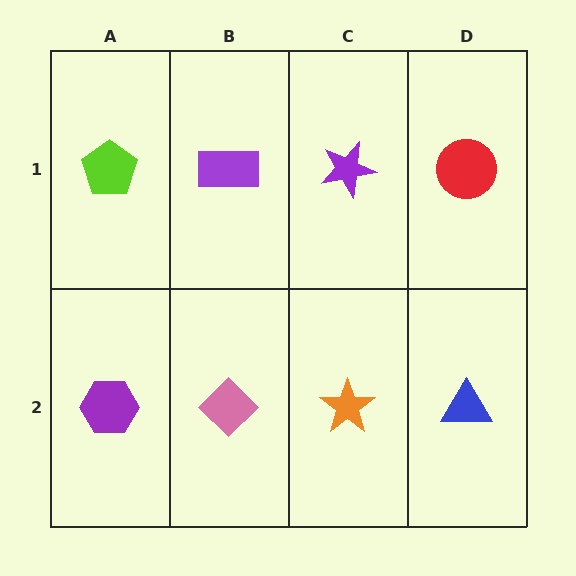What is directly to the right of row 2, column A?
A pink diamond.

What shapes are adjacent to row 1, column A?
A purple hexagon (row 2, column A), a purple rectangle (row 1, column B).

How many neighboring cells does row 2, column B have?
3.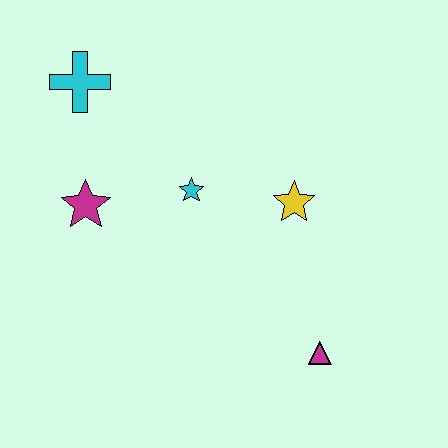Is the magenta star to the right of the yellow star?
No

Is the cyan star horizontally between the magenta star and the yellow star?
Yes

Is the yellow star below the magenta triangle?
No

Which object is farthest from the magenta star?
The magenta triangle is farthest from the magenta star.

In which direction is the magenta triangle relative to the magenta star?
The magenta triangle is to the right of the magenta star.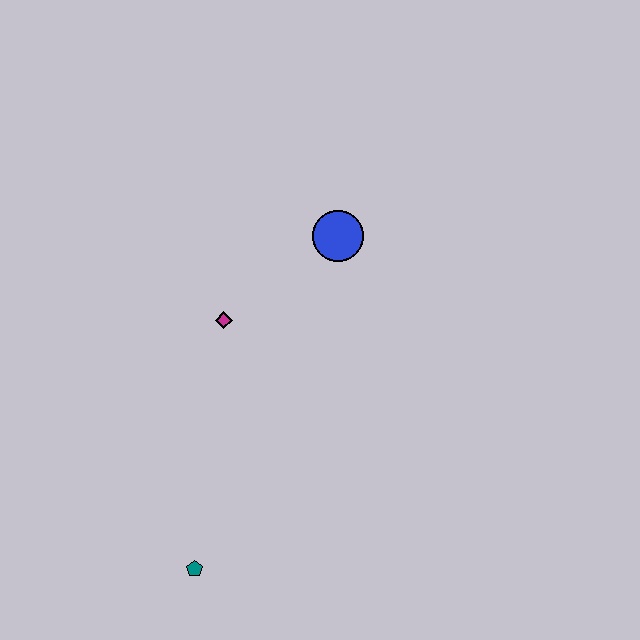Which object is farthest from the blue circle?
The teal pentagon is farthest from the blue circle.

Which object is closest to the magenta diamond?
The blue circle is closest to the magenta diamond.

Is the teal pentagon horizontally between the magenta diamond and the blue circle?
No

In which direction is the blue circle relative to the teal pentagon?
The blue circle is above the teal pentagon.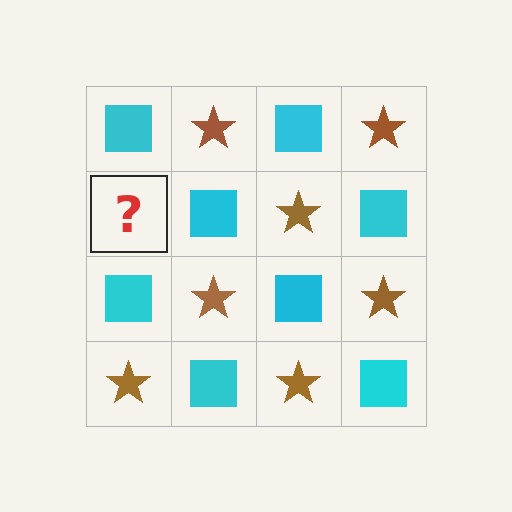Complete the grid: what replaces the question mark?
The question mark should be replaced with a brown star.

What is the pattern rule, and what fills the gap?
The rule is that it alternates cyan square and brown star in a checkerboard pattern. The gap should be filled with a brown star.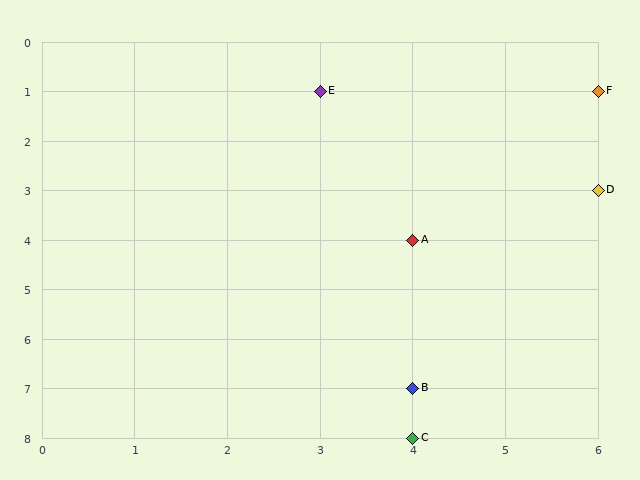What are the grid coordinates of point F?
Point F is at grid coordinates (6, 1).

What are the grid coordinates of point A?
Point A is at grid coordinates (4, 4).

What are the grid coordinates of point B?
Point B is at grid coordinates (4, 7).